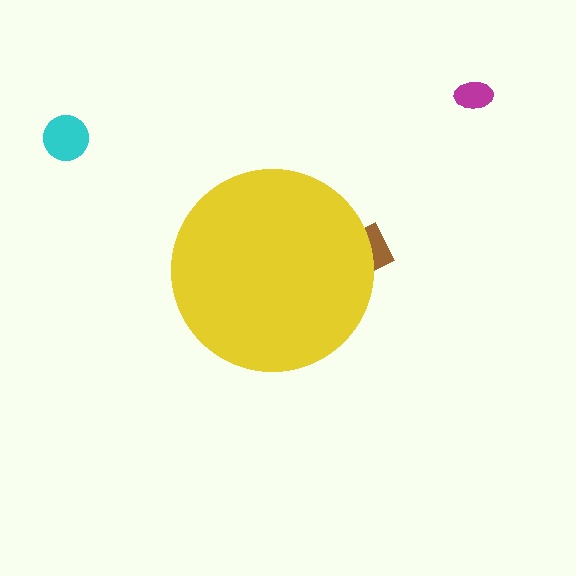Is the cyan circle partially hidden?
No, the cyan circle is fully visible.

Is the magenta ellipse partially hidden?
No, the magenta ellipse is fully visible.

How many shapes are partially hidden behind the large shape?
1 shape is partially hidden.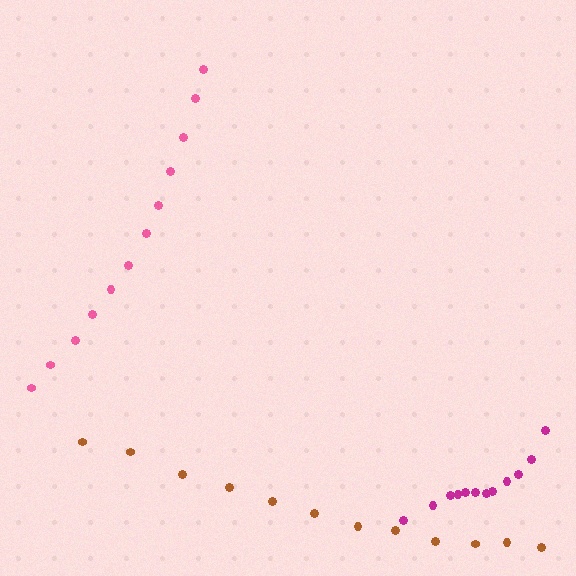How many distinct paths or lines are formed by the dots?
There are 3 distinct paths.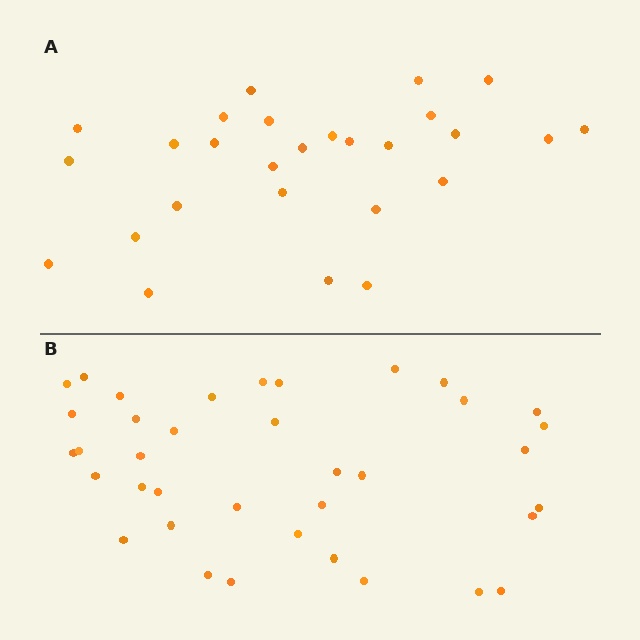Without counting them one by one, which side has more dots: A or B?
Region B (the bottom region) has more dots.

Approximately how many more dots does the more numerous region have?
Region B has roughly 10 or so more dots than region A.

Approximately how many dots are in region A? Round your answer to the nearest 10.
About 30 dots. (The exact count is 27, which rounds to 30.)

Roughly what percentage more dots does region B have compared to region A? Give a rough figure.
About 35% more.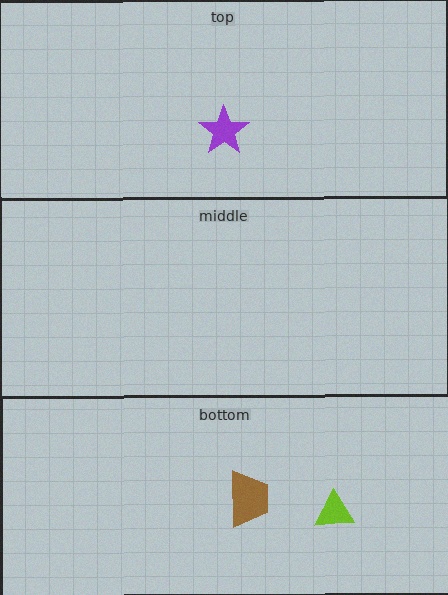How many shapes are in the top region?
1.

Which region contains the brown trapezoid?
The bottom region.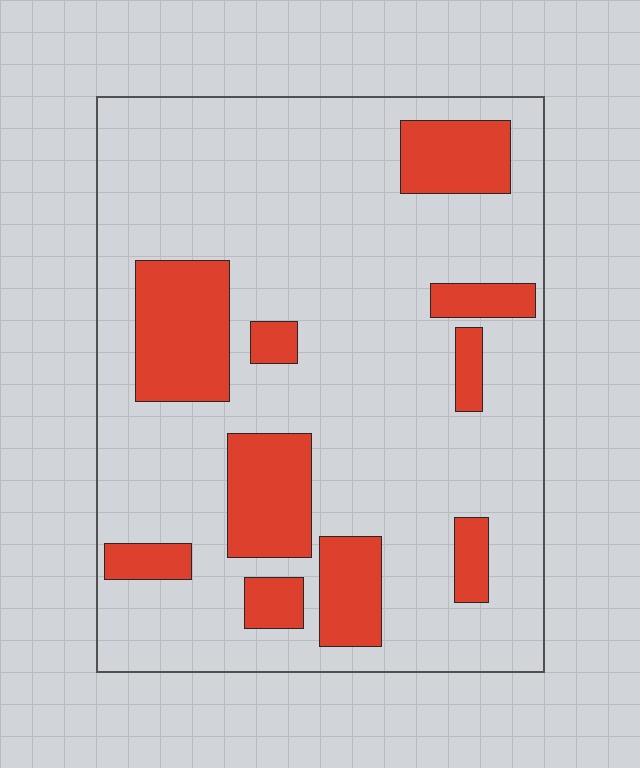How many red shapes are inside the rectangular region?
10.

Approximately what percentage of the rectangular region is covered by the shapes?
Approximately 20%.